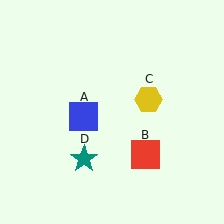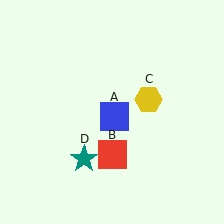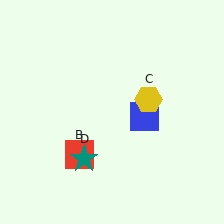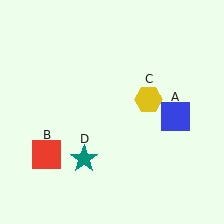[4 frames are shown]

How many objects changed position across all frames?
2 objects changed position: blue square (object A), red square (object B).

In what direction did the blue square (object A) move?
The blue square (object A) moved right.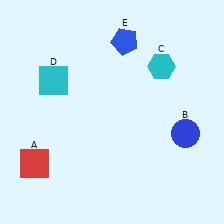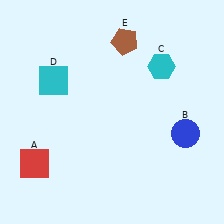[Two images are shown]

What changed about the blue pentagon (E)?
In Image 1, E is blue. In Image 2, it changed to brown.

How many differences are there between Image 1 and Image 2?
There is 1 difference between the two images.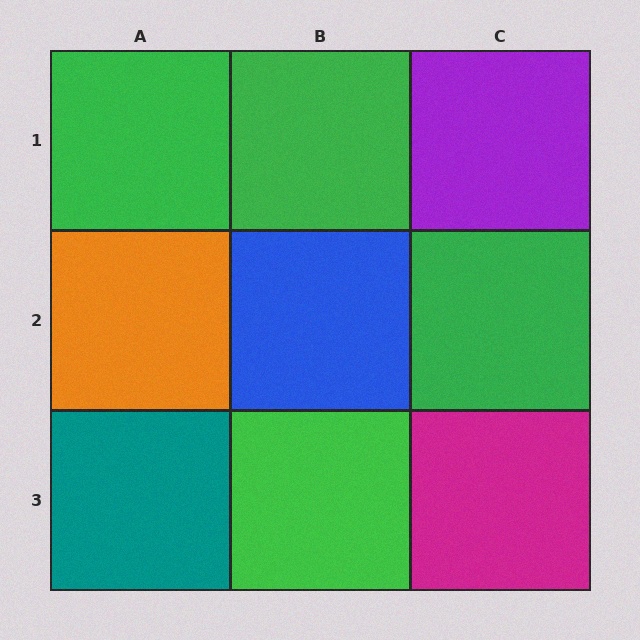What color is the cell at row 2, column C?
Green.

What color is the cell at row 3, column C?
Magenta.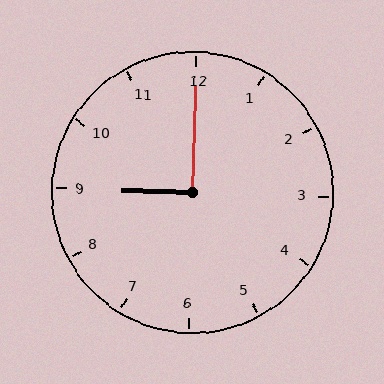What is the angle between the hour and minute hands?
Approximately 90 degrees.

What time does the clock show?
9:00.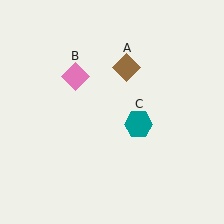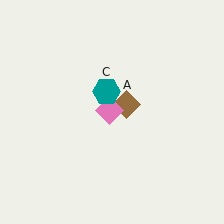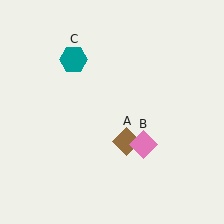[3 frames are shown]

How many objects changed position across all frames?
3 objects changed position: brown diamond (object A), pink diamond (object B), teal hexagon (object C).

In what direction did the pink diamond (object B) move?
The pink diamond (object B) moved down and to the right.